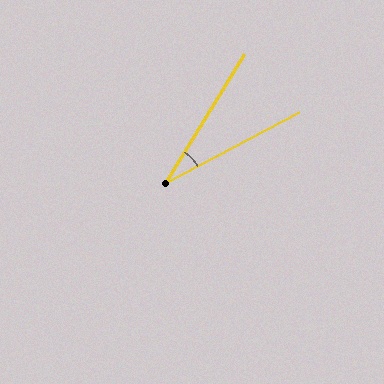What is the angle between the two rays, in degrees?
Approximately 31 degrees.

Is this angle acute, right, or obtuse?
It is acute.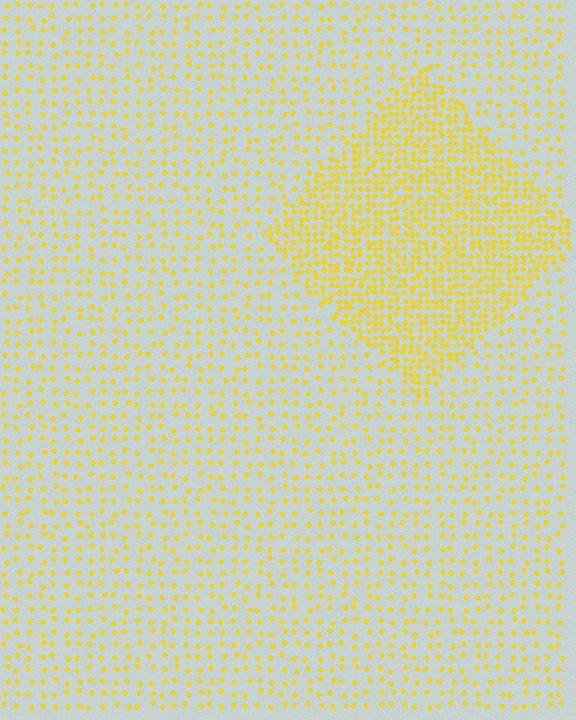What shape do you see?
I see a diamond.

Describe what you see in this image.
The image contains small yellow elements arranged at two different densities. A diamond-shaped region is visible where the elements are more densely packed than the surrounding area.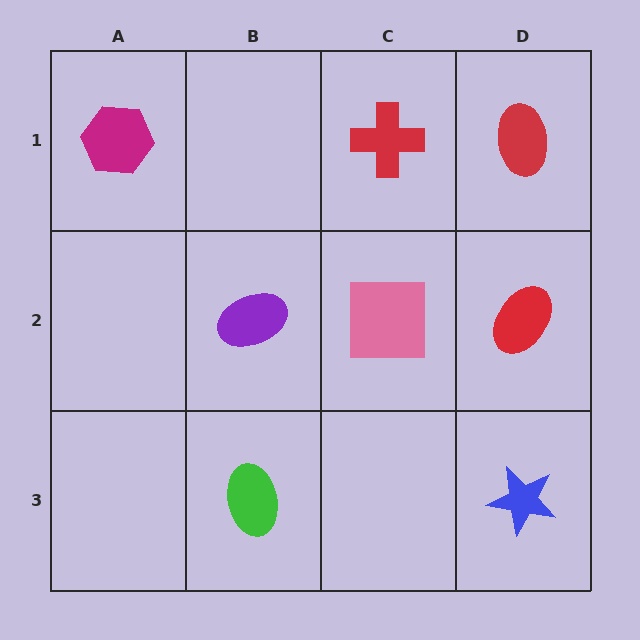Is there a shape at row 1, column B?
No, that cell is empty.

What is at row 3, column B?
A green ellipse.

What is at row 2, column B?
A purple ellipse.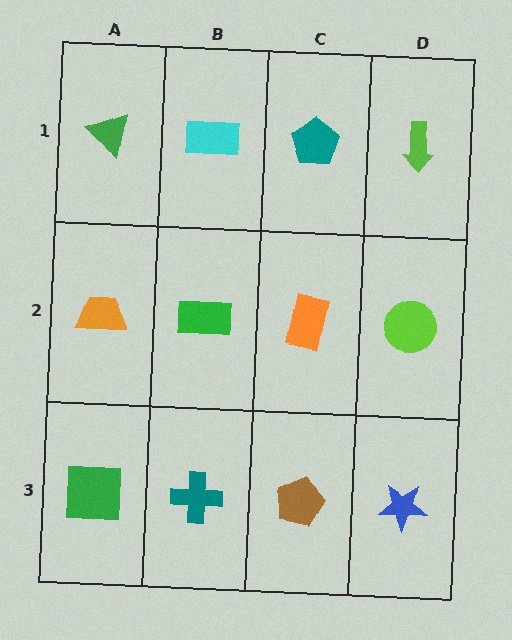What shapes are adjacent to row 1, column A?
An orange trapezoid (row 2, column A), a cyan rectangle (row 1, column B).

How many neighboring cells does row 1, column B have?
3.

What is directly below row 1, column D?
A lime circle.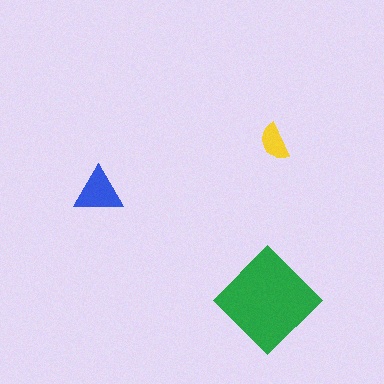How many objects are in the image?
There are 3 objects in the image.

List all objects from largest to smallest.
The green diamond, the blue triangle, the yellow semicircle.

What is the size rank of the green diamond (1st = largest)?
1st.